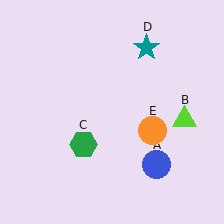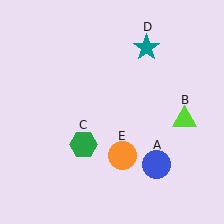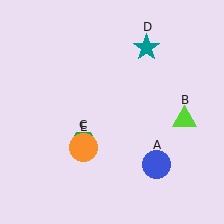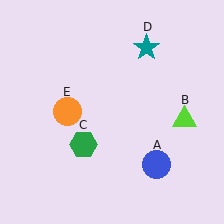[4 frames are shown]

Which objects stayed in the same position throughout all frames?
Blue circle (object A) and lime triangle (object B) and green hexagon (object C) and teal star (object D) remained stationary.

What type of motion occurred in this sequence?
The orange circle (object E) rotated clockwise around the center of the scene.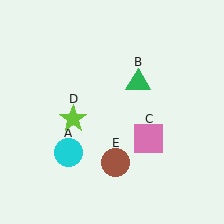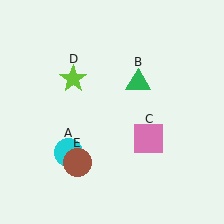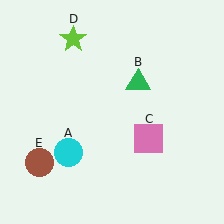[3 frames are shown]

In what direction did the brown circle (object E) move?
The brown circle (object E) moved left.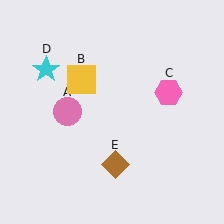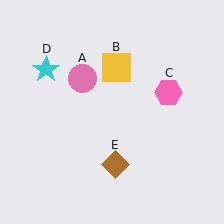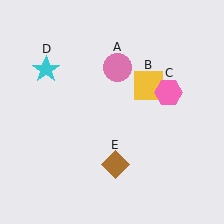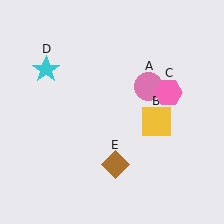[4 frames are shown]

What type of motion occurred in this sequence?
The pink circle (object A), yellow square (object B) rotated clockwise around the center of the scene.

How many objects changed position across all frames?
2 objects changed position: pink circle (object A), yellow square (object B).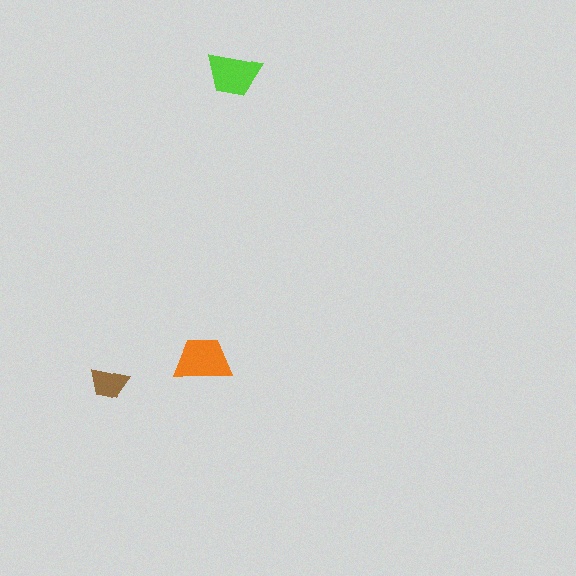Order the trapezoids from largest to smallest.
the orange one, the lime one, the brown one.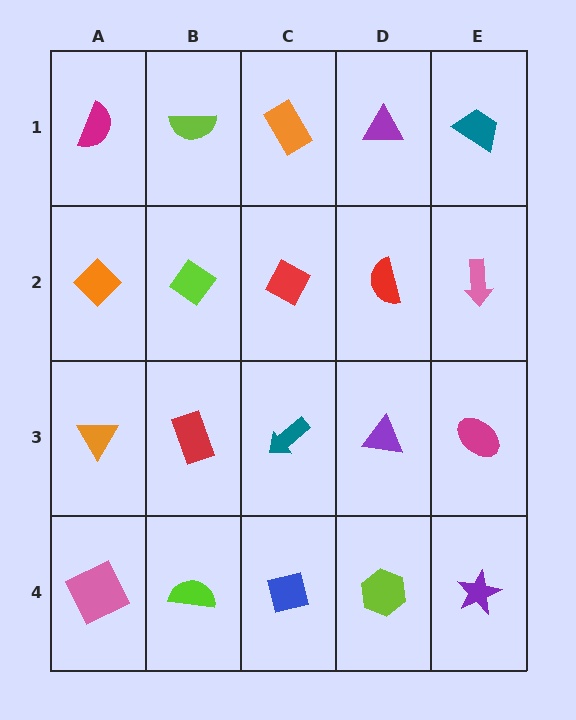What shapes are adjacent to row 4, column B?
A red rectangle (row 3, column B), a pink square (row 4, column A), a blue square (row 4, column C).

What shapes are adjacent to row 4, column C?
A teal arrow (row 3, column C), a lime semicircle (row 4, column B), a lime hexagon (row 4, column D).